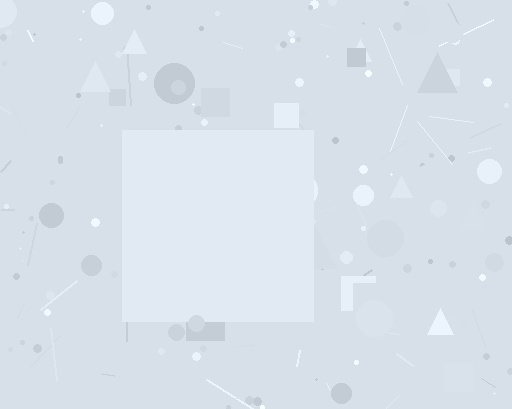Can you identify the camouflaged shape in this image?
The camouflaged shape is a square.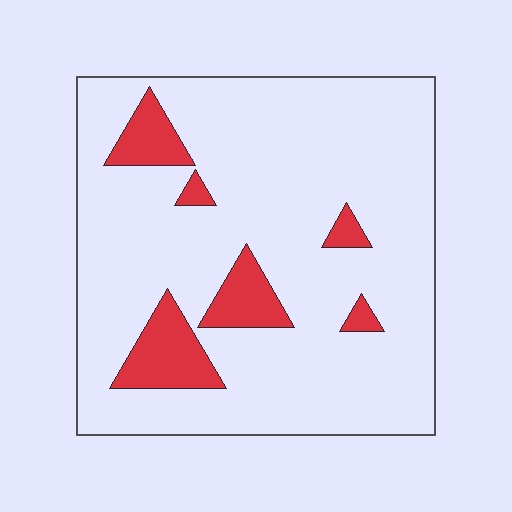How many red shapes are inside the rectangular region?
6.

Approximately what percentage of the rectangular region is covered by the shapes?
Approximately 15%.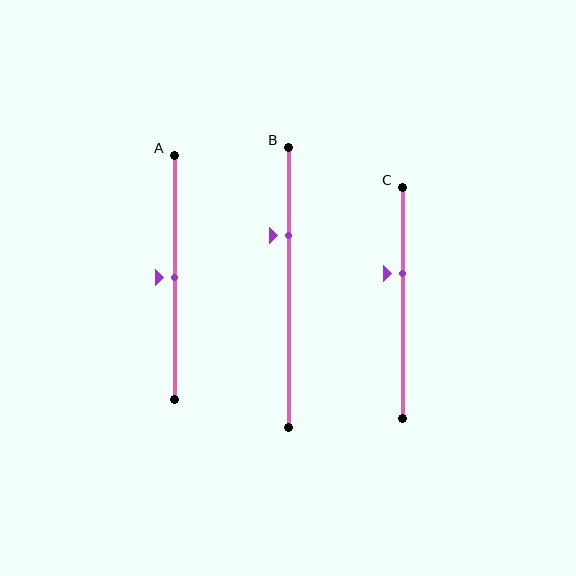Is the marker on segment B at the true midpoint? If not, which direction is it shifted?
No, the marker on segment B is shifted upward by about 18% of the segment length.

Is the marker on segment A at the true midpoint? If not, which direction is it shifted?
Yes, the marker on segment A is at the true midpoint.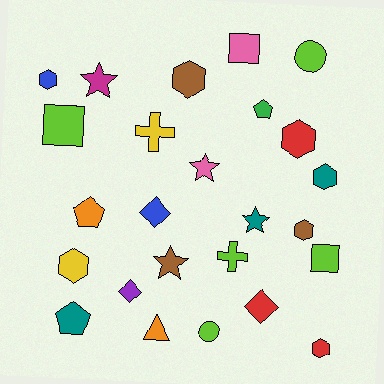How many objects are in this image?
There are 25 objects.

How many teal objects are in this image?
There are 3 teal objects.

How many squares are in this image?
There are 3 squares.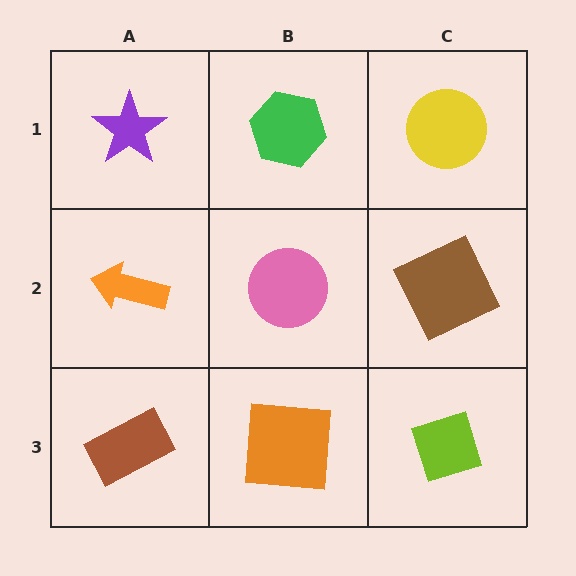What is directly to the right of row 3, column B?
A lime diamond.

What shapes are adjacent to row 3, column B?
A pink circle (row 2, column B), a brown rectangle (row 3, column A), a lime diamond (row 3, column C).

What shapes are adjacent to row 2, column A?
A purple star (row 1, column A), a brown rectangle (row 3, column A), a pink circle (row 2, column B).